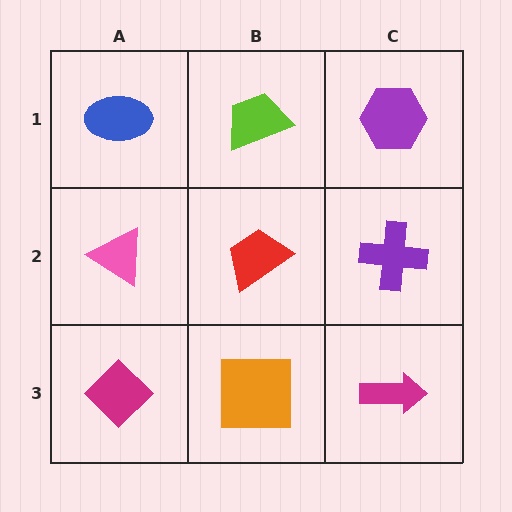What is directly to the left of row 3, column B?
A magenta diamond.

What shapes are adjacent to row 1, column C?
A purple cross (row 2, column C), a lime trapezoid (row 1, column B).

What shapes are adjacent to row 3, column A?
A pink triangle (row 2, column A), an orange square (row 3, column B).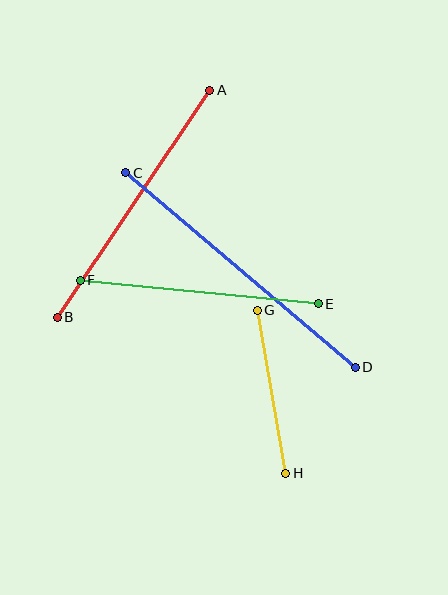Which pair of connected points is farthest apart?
Points C and D are farthest apart.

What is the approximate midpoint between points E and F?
The midpoint is at approximately (199, 292) pixels.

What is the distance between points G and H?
The distance is approximately 165 pixels.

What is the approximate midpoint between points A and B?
The midpoint is at approximately (134, 204) pixels.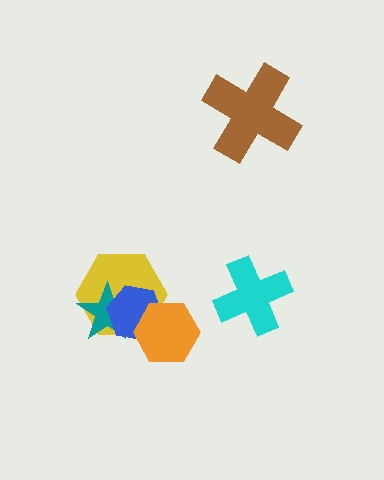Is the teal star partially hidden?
Yes, it is partially covered by another shape.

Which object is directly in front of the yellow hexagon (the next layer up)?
The teal star is directly in front of the yellow hexagon.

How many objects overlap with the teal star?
2 objects overlap with the teal star.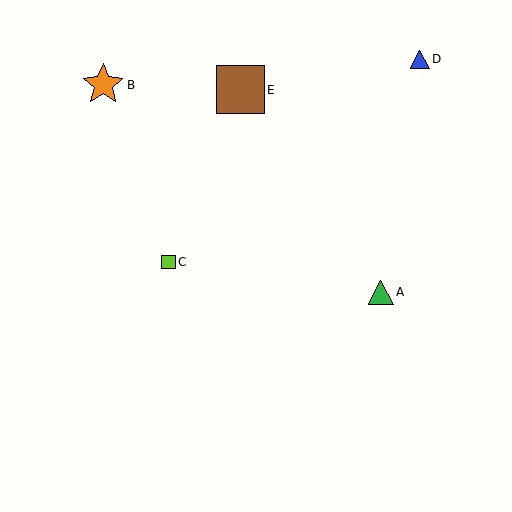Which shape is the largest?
The brown square (labeled E) is the largest.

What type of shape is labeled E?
Shape E is a brown square.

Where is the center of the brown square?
The center of the brown square is at (240, 90).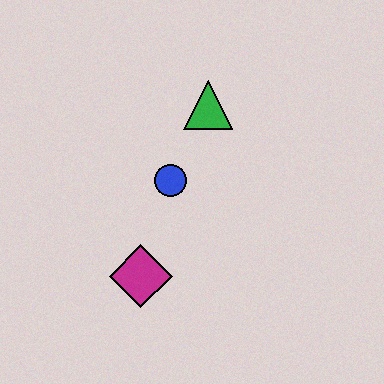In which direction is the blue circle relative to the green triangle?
The blue circle is below the green triangle.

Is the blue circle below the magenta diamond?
No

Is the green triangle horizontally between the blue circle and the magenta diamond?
No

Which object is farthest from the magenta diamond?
The green triangle is farthest from the magenta diamond.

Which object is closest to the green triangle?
The blue circle is closest to the green triangle.